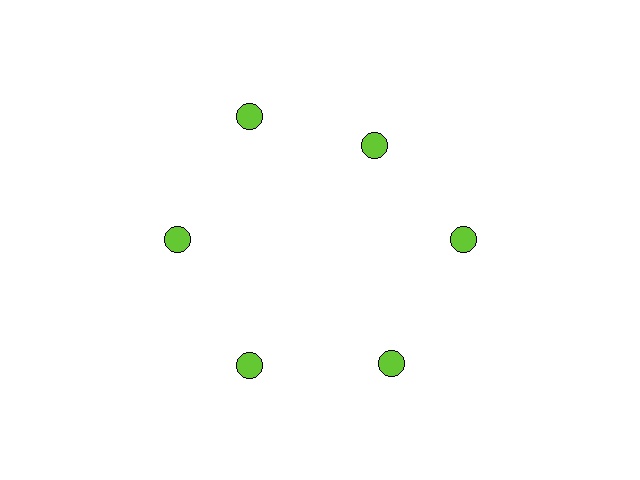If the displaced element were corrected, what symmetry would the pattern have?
It would have 6-fold rotational symmetry — the pattern would map onto itself every 60 degrees.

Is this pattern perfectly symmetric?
No. The 6 lime circles are arranged in a ring, but one element near the 1 o'clock position is pulled inward toward the center, breaking the 6-fold rotational symmetry.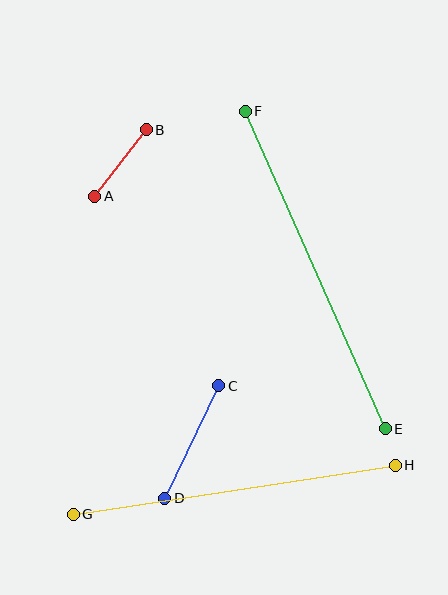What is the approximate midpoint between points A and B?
The midpoint is at approximately (120, 163) pixels.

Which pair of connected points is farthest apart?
Points E and F are farthest apart.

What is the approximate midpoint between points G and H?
The midpoint is at approximately (234, 490) pixels.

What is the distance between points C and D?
The distance is approximately 125 pixels.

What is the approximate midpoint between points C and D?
The midpoint is at approximately (192, 442) pixels.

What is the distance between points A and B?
The distance is approximately 84 pixels.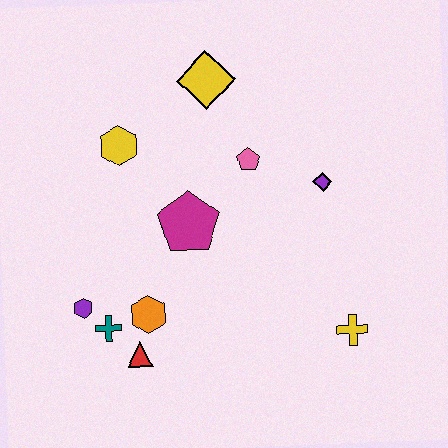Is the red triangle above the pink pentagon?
No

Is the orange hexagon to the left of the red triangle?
No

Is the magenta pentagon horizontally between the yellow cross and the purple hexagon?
Yes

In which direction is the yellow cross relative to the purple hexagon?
The yellow cross is to the right of the purple hexagon.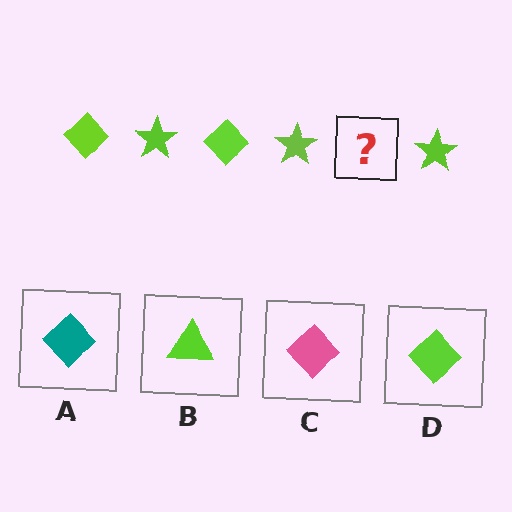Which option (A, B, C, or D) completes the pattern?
D.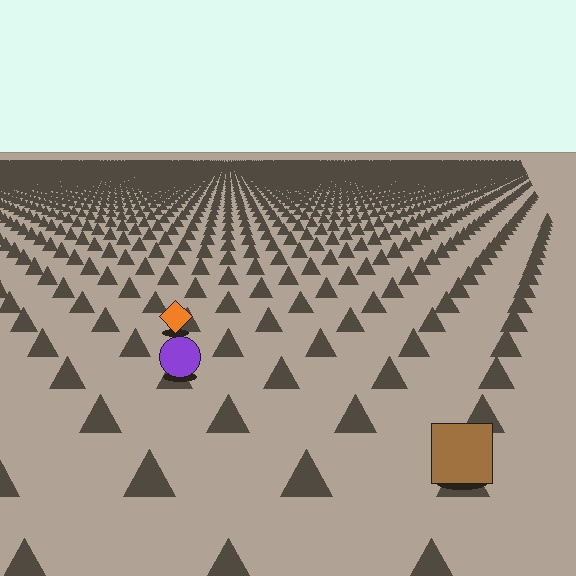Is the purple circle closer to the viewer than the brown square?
No. The brown square is closer — you can tell from the texture gradient: the ground texture is coarser near it.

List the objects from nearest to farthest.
From nearest to farthest: the brown square, the purple circle, the orange diamond.